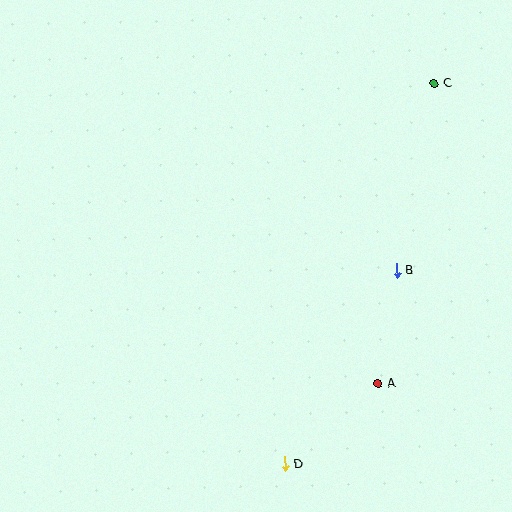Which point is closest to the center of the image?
Point B at (397, 271) is closest to the center.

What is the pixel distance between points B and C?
The distance between B and C is 191 pixels.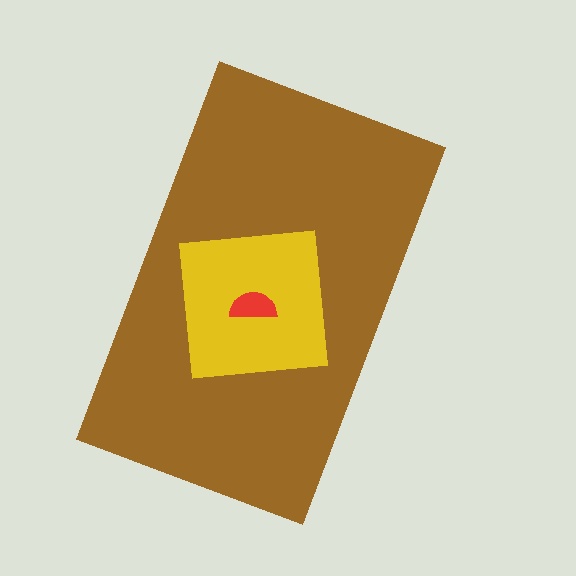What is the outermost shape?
The brown rectangle.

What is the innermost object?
The red semicircle.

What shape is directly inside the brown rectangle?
The yellow square.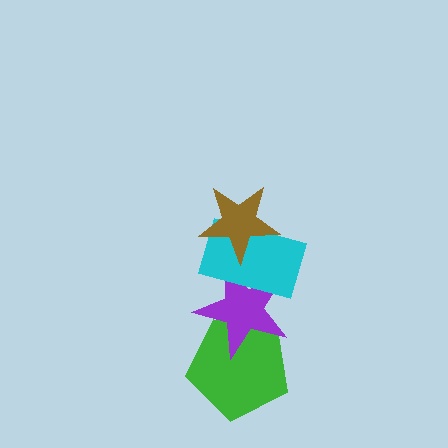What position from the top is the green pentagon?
The green pentagon is 4th from the top.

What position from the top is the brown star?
The brown star is 1st from the top.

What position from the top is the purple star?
The purple star is 3rd from the top.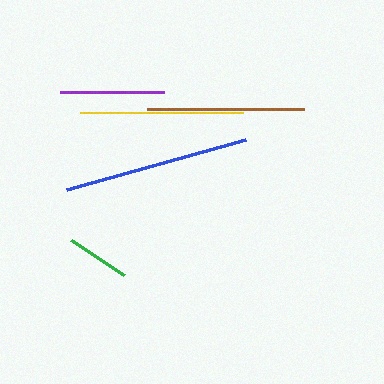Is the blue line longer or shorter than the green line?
The blue line is longer than the green line.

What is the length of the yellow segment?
The yellow segment is approximately 163 pixels long.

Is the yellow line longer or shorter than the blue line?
The blue line is longer than the yellow line.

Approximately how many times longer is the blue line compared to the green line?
The blue line is approximately 3.0 times the length of the green line.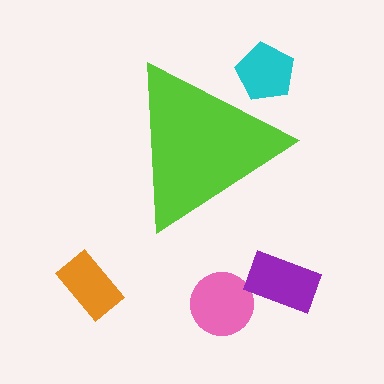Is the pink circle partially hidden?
No, the pink circle is fully visible.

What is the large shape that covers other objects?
A lime triangle.